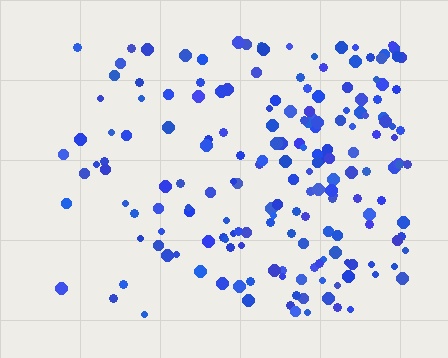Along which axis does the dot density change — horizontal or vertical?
Horizontal.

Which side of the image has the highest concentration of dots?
The right.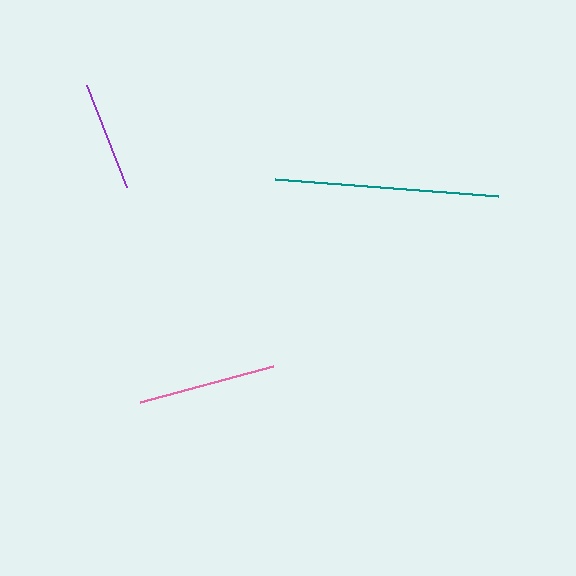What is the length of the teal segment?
The teal segment is approximately 224 pixels long.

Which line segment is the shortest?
The purple line is the shortest at approximately 110 pixels.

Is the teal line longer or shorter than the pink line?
The teal line is longer than the pink line.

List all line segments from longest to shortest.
From longest to shortest: teal, pink, purple.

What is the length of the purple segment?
The purple segment is approximately 110 pixels long.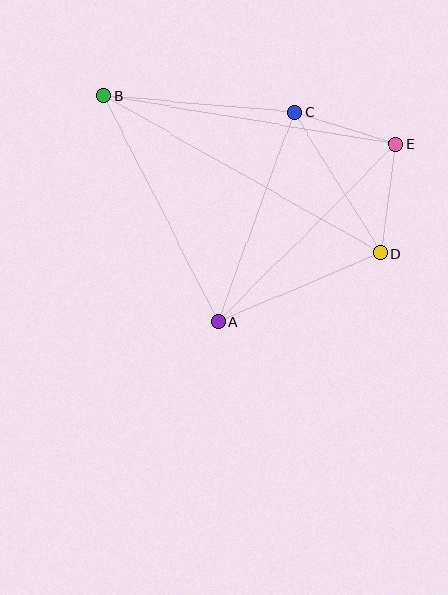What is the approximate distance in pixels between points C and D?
The distance between C and D is approximately 165 pixels.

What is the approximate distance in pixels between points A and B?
The distance between A and B is approximately 254 pixels.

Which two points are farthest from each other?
Points B and D are farthest from each other.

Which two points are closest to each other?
Points C and E are closest to each other.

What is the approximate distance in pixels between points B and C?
The distance between B and C is approximately 192 pixels.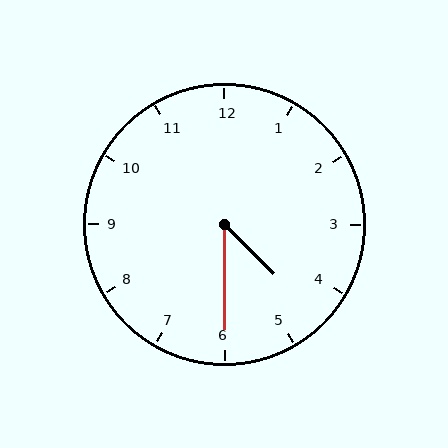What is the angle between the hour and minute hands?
Approximately 45 degrees.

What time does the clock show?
4:30.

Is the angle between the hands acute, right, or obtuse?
It is acute.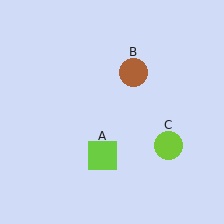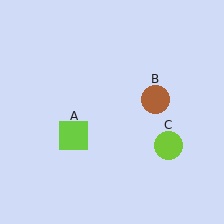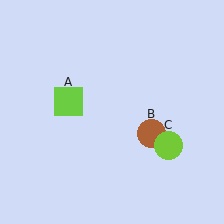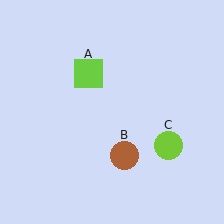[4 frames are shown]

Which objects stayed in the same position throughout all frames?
Lime circle (object C) remained stationary.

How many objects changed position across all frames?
2 objects changed position: lime square (object A), brown circle (object B).